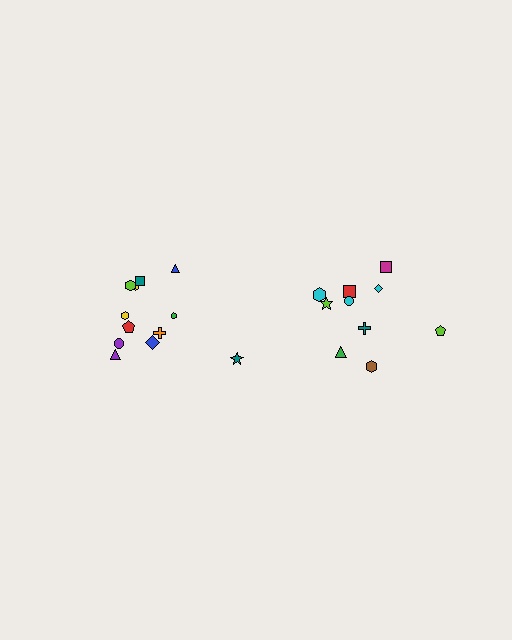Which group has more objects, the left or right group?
The left group.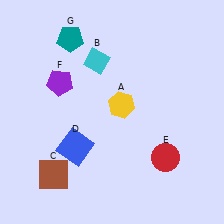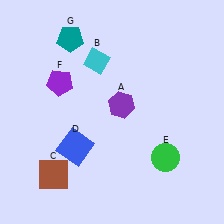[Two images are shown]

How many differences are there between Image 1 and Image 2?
There are 2 differences between the two images.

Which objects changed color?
A changed from yellow to purple. E changed from red to green.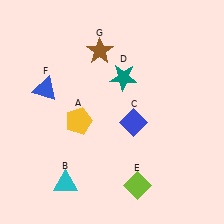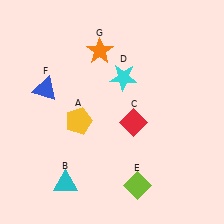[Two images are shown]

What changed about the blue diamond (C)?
In Image 1, C is blue. In Image 2, it changed to red.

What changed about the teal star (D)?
In Image 1, D is teal. In Image 2, it changed to cyan.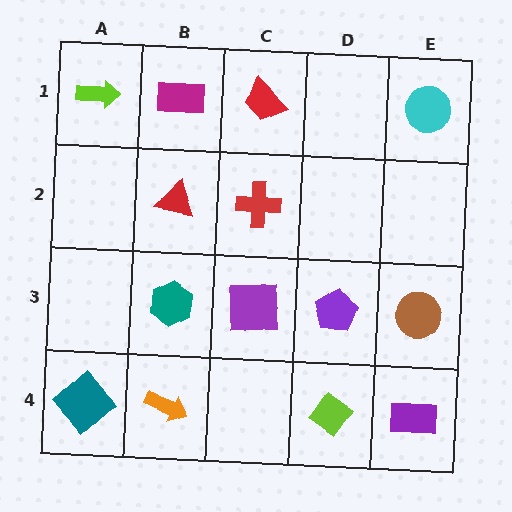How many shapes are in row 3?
4 shapes.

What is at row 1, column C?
A red trapezoid.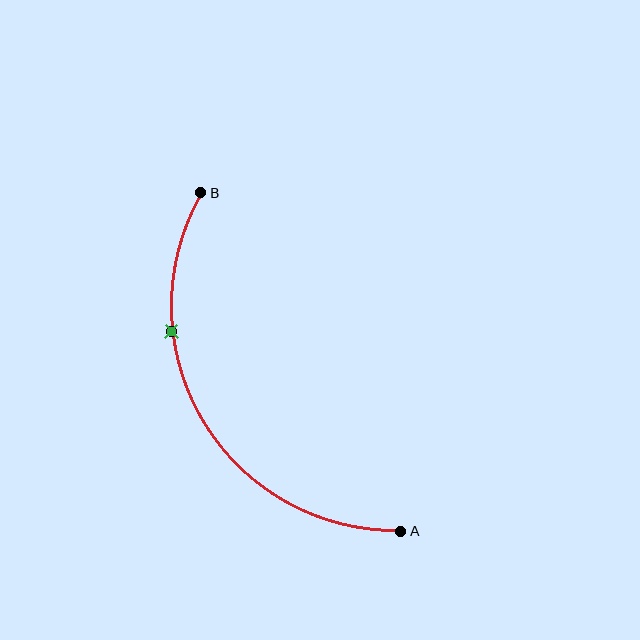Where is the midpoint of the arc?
The arc midpoint is the point on the curve farthest from the straight line joining A and B. It sits to the left of that line.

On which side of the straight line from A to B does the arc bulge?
The arc bulges to the left of the straight line connecting A and B.